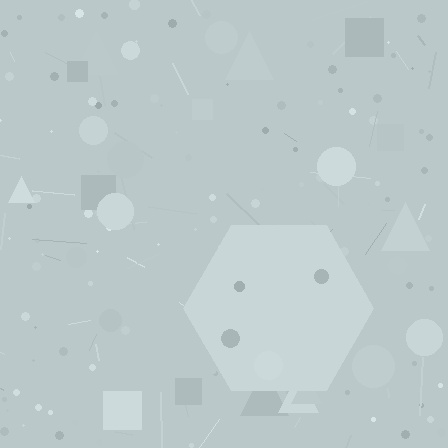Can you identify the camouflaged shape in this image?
The camouflaged shape is a hexagon.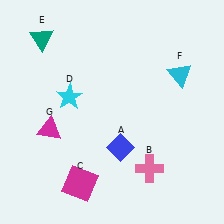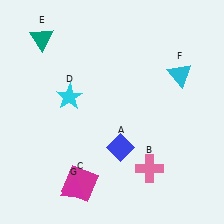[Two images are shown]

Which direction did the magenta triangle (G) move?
The magenta triangle (G) moved down.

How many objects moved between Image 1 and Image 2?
1 object moved between the two images.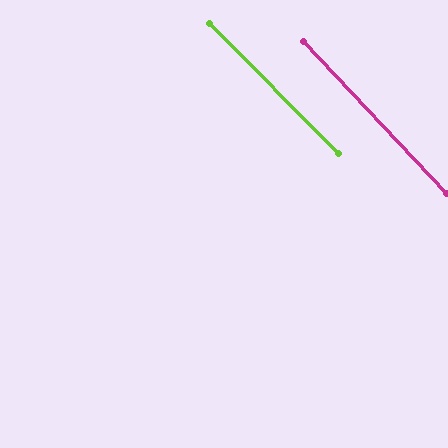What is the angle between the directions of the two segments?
Approximately 1 degree.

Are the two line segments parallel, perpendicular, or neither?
Parallel — their directions differ by only 1.3°.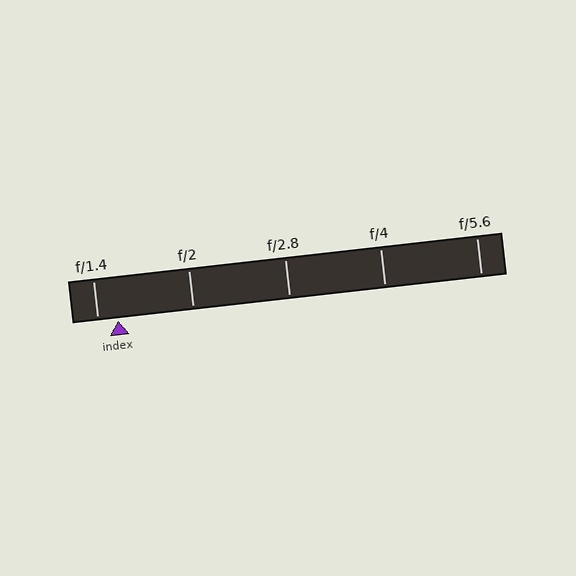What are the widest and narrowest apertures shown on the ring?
The widest aperture shown is f/1.4 and the narrowest is f/5.6.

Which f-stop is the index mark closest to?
The index mark is closest to f/1.4.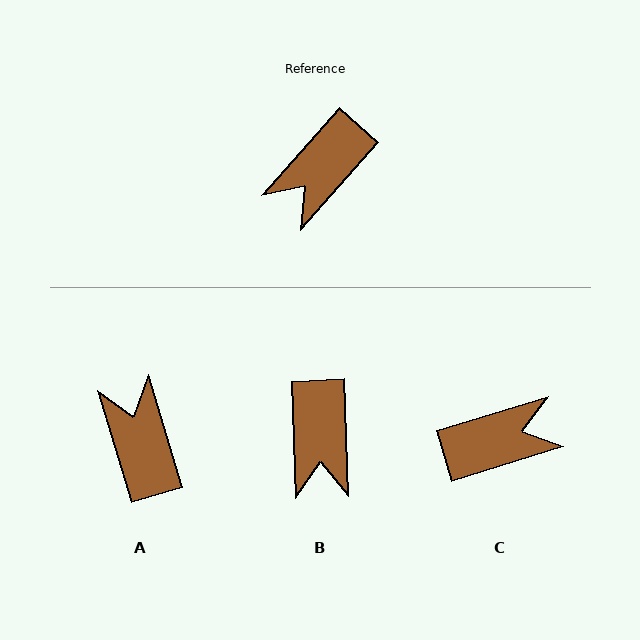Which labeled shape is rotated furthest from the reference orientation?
C, about 149 degrees away.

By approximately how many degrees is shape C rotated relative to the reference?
Approximately 149 degrees counter-clockwise.